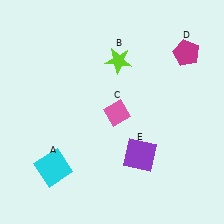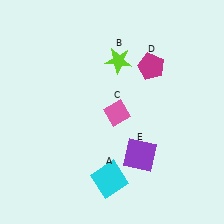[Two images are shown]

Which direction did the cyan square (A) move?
The cyan square (A) moved right.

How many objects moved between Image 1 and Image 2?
2 objects moved between the two images.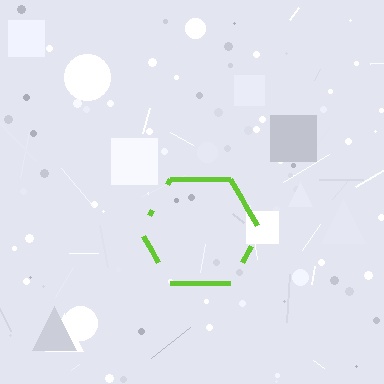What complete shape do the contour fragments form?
The contour fragments form a hexagon.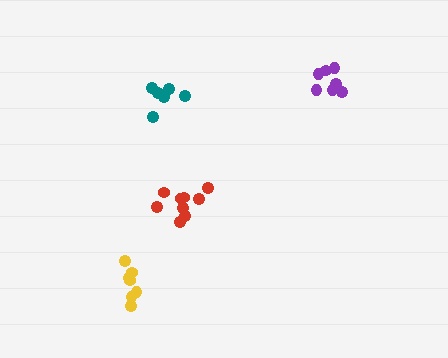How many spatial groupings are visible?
There are 4 spatial groupings.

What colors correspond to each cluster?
The clusters are colored: yellow, teal, purple, red.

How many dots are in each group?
Group 1: 7 dots, Group 2: 6 dots, Group 3: 7 dots, Group 4: 9 dots (29 total).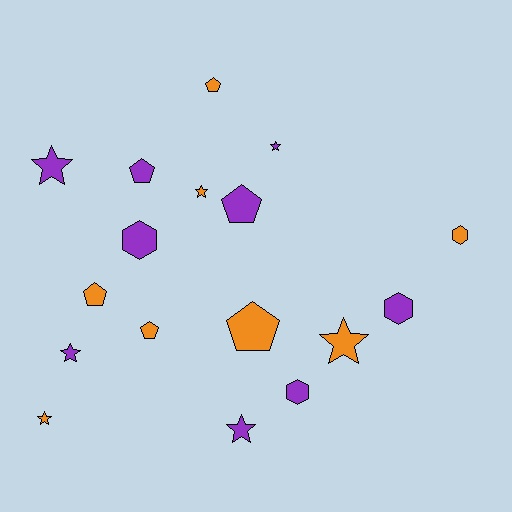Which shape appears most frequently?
Star, with 7 objects.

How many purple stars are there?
There are 4 purple stars.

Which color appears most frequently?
Purple, with 9 objects.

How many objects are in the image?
There are 17 objects.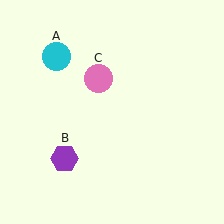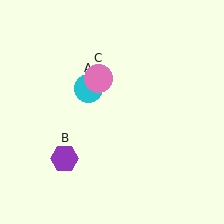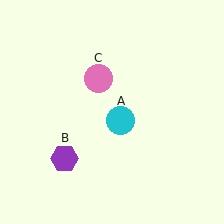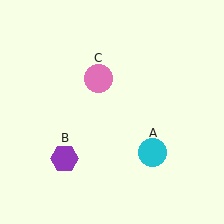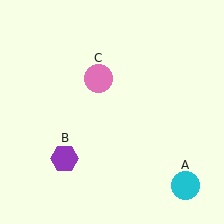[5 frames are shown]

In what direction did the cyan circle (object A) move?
The cyan circle (object A) moved down and to the right.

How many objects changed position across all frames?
1 object changed position: cyan circle (object A).